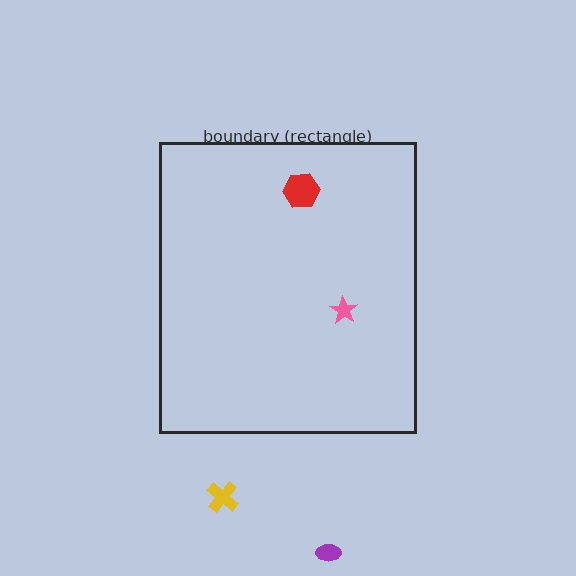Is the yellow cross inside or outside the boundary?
Outside.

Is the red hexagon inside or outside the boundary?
Inside.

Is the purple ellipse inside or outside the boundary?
Outside.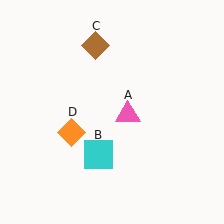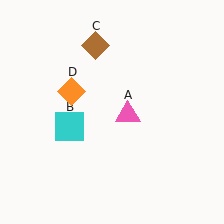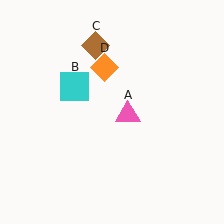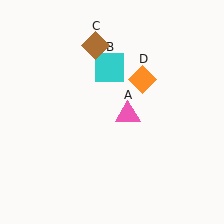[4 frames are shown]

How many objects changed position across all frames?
2 objects changed position: cyan square (object B), orange diamond (object D).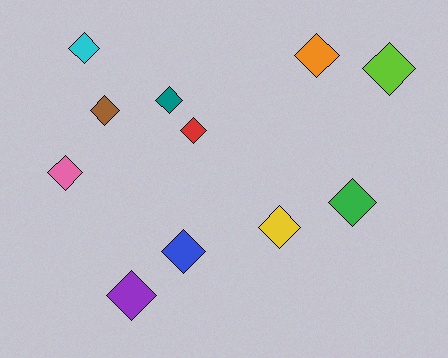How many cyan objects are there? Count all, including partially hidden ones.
There is 1 cyan object.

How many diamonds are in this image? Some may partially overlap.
There are 11 diamonds.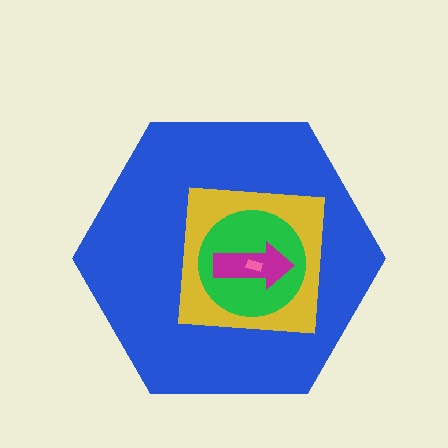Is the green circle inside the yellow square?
Yes.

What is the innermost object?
The pink rectangle.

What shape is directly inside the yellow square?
The green circle.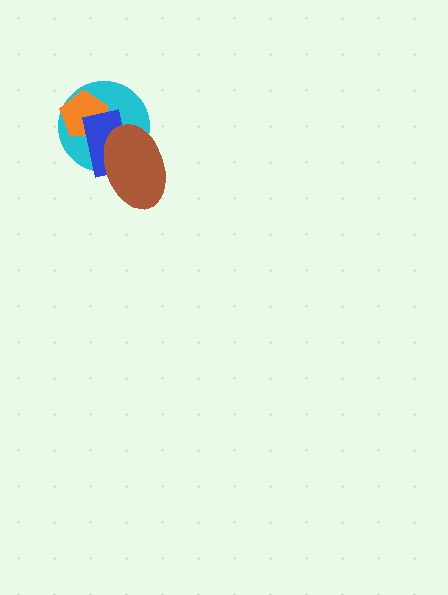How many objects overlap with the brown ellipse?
2 objects overlap with the brown ellipse.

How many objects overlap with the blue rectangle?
3 objects overlap with the blue rectangle.